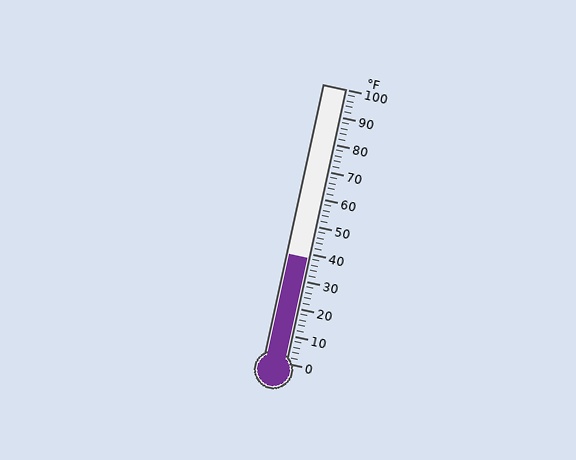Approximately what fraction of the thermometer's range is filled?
The thermometer is filled to approximately 40% of its range.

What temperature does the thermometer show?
The thermometer shows approximately 38°F.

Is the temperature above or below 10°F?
The temperature is above 10°F.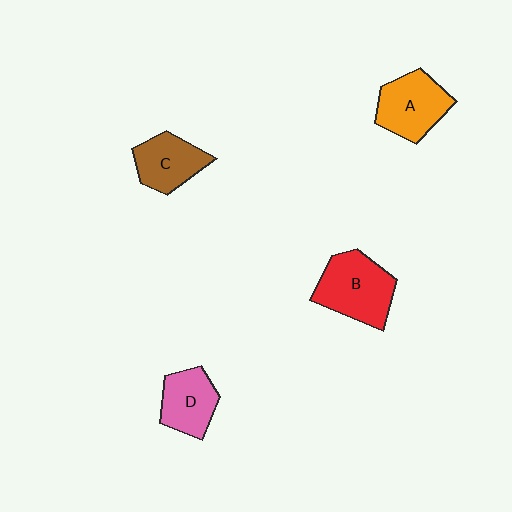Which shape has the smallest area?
Shape C (brown).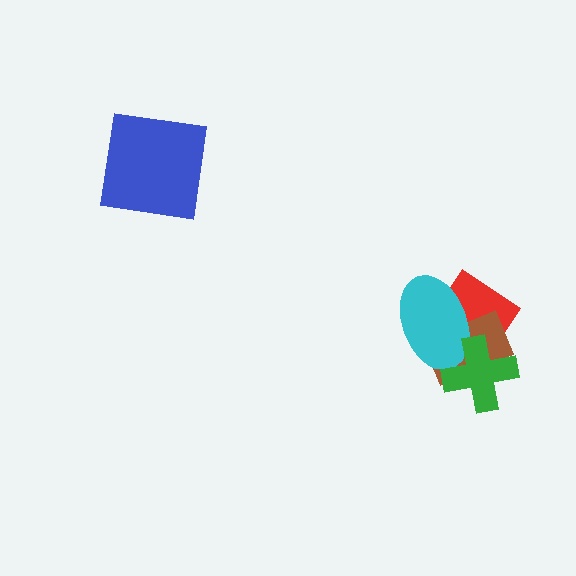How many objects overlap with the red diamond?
3 objects overlap with the red diamond.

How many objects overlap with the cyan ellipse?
3 objects overlap with the cyan ellipse.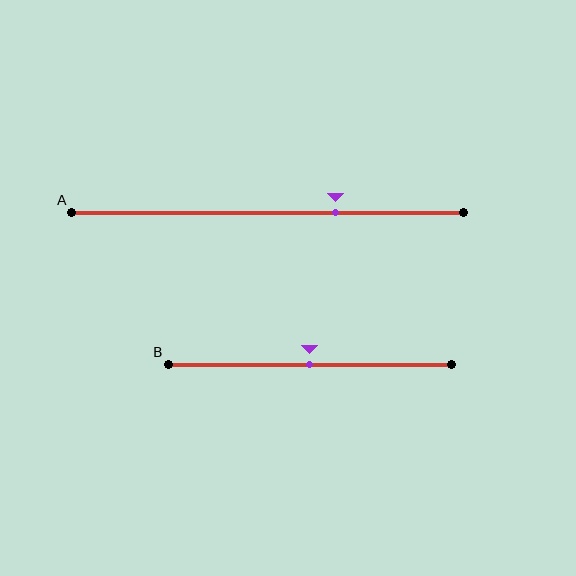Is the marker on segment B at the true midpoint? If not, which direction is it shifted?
Yes, the marker on segment B is at the true midpoint.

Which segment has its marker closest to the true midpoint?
Segment B has its marker closest to the true midpoint.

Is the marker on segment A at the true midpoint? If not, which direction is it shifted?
No, the marker on segment A is shifted to the right by about 17% of the segment length.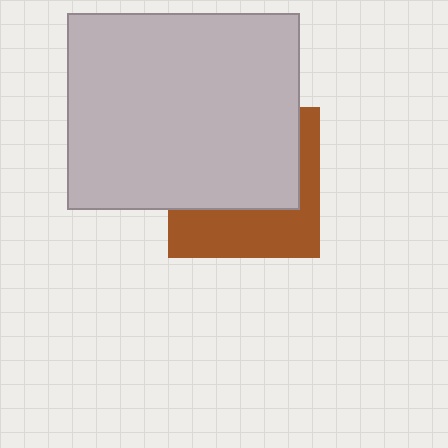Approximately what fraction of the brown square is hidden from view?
Roughly 59% of the brown square is hidden behind the light gray rectangle.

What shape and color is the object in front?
The object in front is a light gray rectangle.